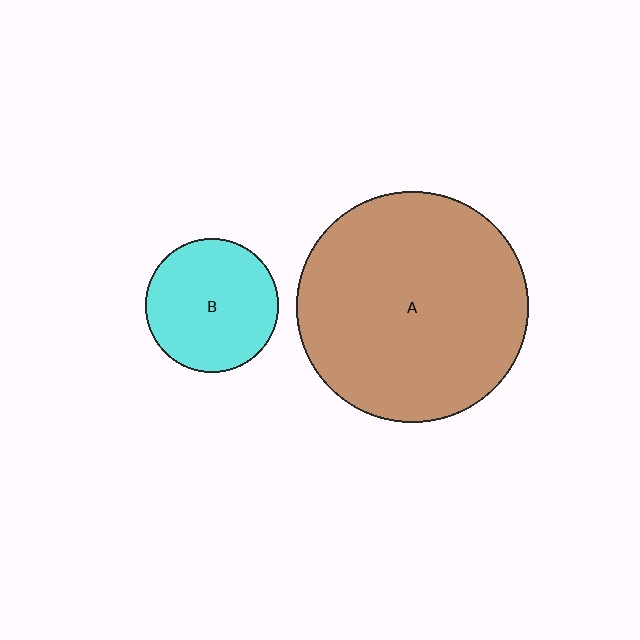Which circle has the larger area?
Circle A (brown).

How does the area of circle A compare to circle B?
Approximately 3.0 times.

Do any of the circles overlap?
No, none of the circles overlap.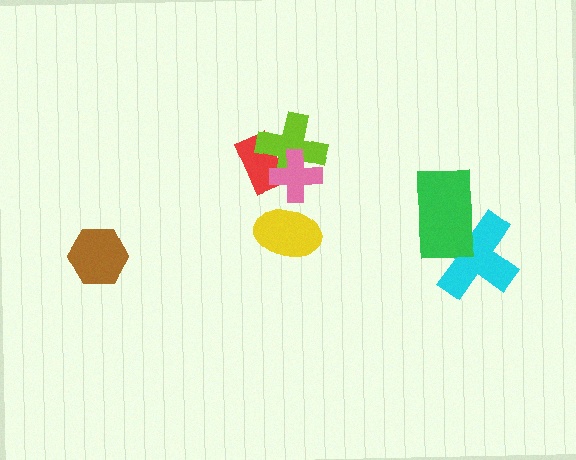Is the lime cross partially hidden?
Yes, it is partially covered by another shape.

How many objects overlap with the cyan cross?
1 object overlaps with the cyan cross.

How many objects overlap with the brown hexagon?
0 objects overlap with the brown hexagon.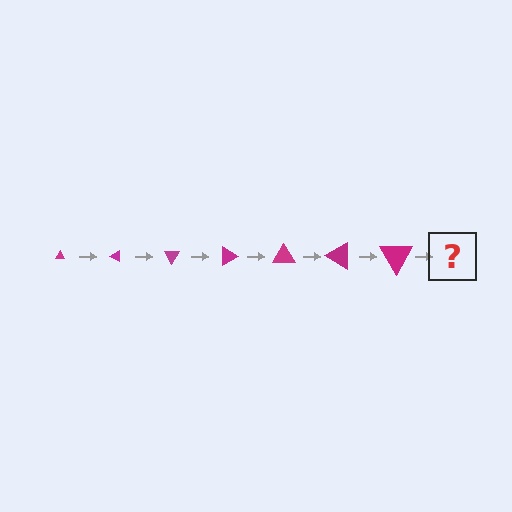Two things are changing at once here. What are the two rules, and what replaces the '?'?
The two rules are that the triangle grows larger each step and it rotates 30 degrees each step. The '?' should be a triangle, larger than the previous one and rotated 210 degrees from the start.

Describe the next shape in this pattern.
It should be a triangle, larger than the previous one and rotated 210 degrees from the start.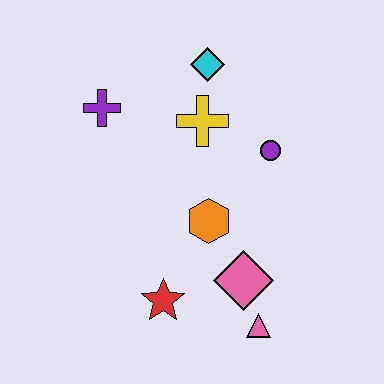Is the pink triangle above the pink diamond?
No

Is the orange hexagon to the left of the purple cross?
No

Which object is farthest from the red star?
The cyan diamond is farthest from the red star.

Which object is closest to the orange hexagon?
The pink diamond is closest to the orange hexagon.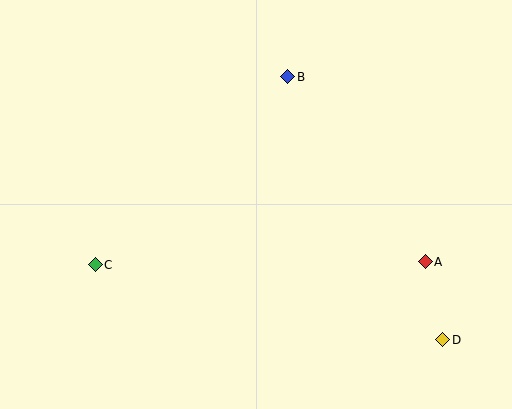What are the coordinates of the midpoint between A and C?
The midpoint between A and C is at (260, 263).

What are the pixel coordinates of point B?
Point B is at (288, 77).